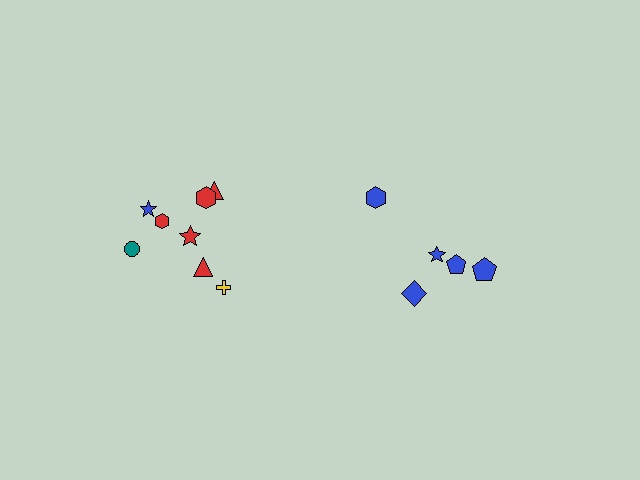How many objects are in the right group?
There are 5 objects.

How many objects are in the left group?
There are 8 objects.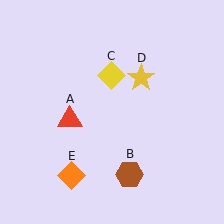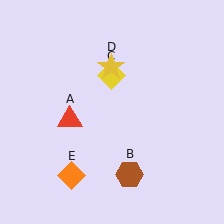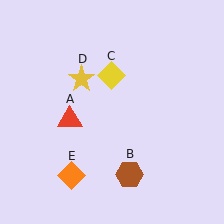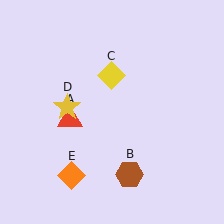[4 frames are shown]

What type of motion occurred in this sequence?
The yellow star (object D) rotated counterclockwise around the center of the scene.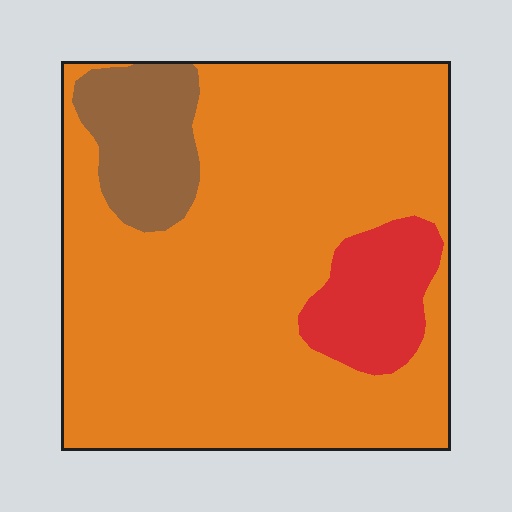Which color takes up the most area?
Orange, at roughly 80%.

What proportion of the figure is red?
Red covers 10% of the figure.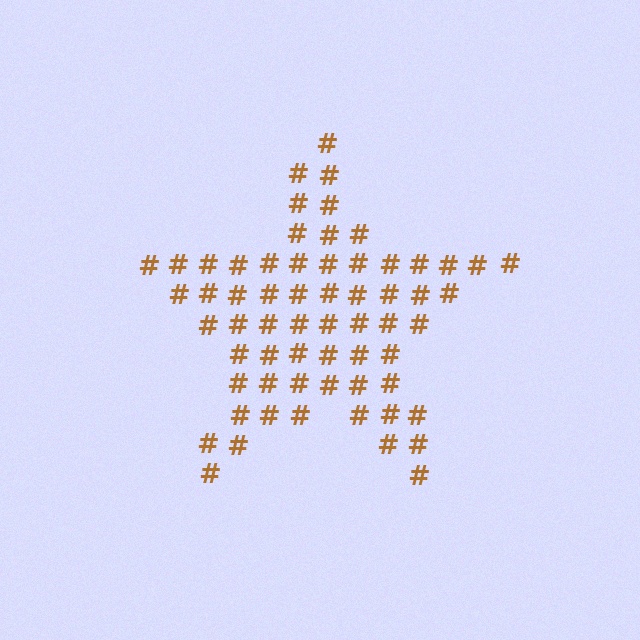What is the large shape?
The large shape is a star.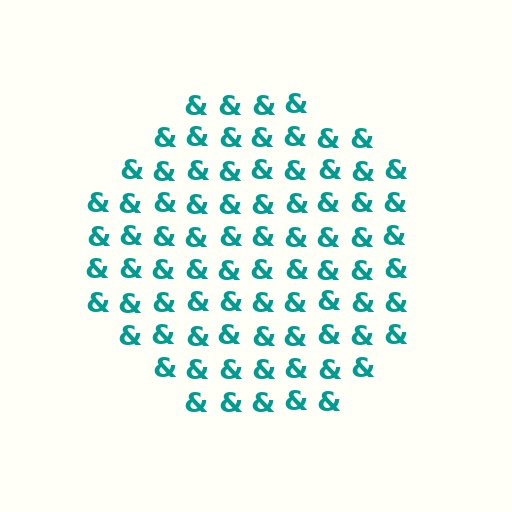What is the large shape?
The large shape is a circle.